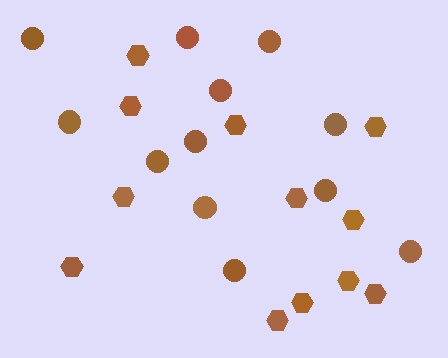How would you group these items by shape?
There are 2 groups: one group of hexagons (12) and one group of circles (12).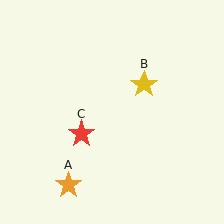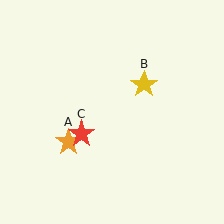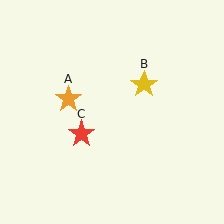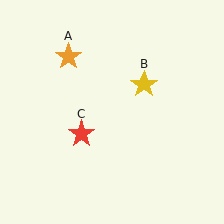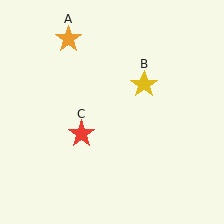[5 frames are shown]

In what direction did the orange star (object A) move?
The orange star (object A) moved up.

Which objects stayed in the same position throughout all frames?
Yellow star (object B) and red star (object C) remained stationary.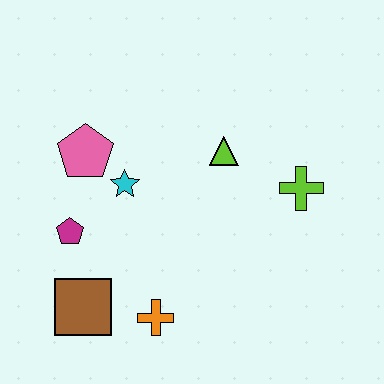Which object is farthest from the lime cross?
The brown square is farthest from the lime cross.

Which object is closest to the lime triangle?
The lime cross is closest to the lime triangle.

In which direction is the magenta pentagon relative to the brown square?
The magenta pentagon is above the brown square.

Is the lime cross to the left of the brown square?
No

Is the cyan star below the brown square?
No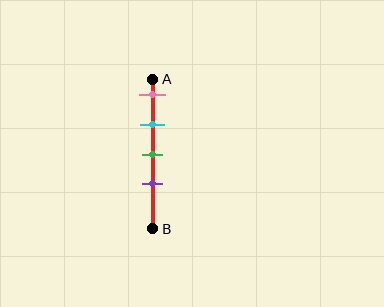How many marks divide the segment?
There are 4 marks dividing the segment.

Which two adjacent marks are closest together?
The green and purple marks are the closest adjacent pair.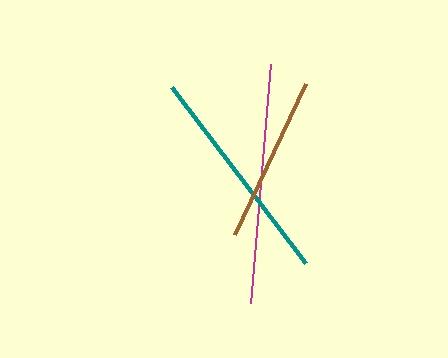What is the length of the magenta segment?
The magenta segment is approximately 239 pixels long.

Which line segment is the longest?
The magenta line is the longest at approximately 239 pixels.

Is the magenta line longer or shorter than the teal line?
The magenta line is longer than the teal line.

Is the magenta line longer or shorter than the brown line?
The magenta line is longer than the brown line.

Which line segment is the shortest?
The brown line is the shortest at approximately 167 pixels.